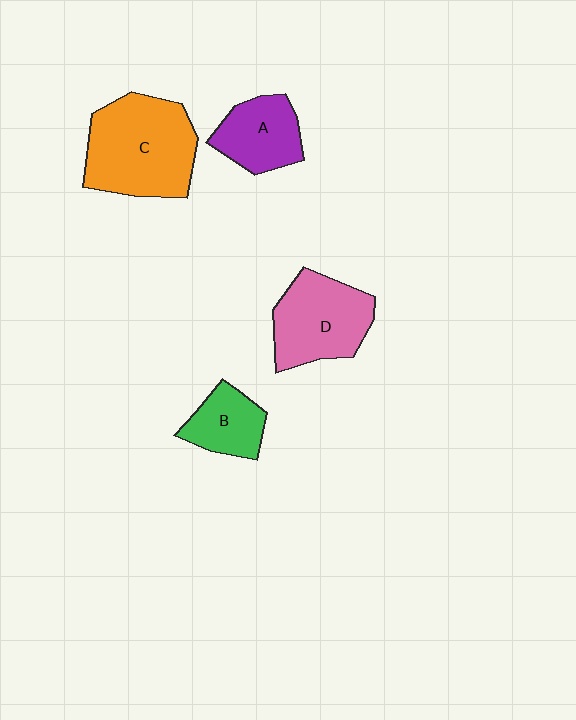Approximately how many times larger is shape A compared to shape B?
Approximately 1.2 times.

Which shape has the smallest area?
Shape B (green).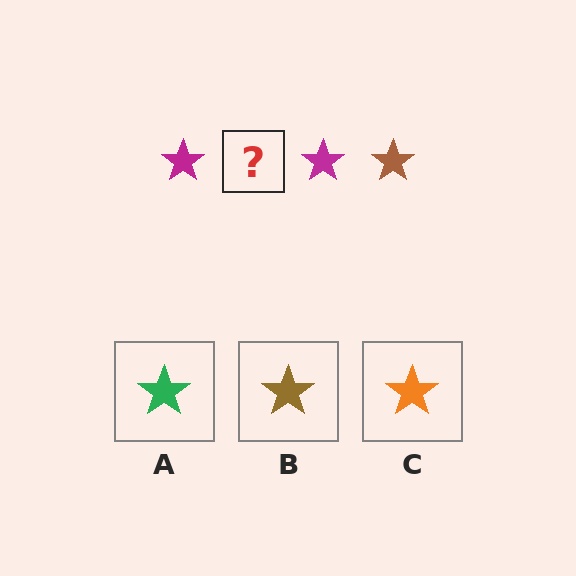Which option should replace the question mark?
Option B.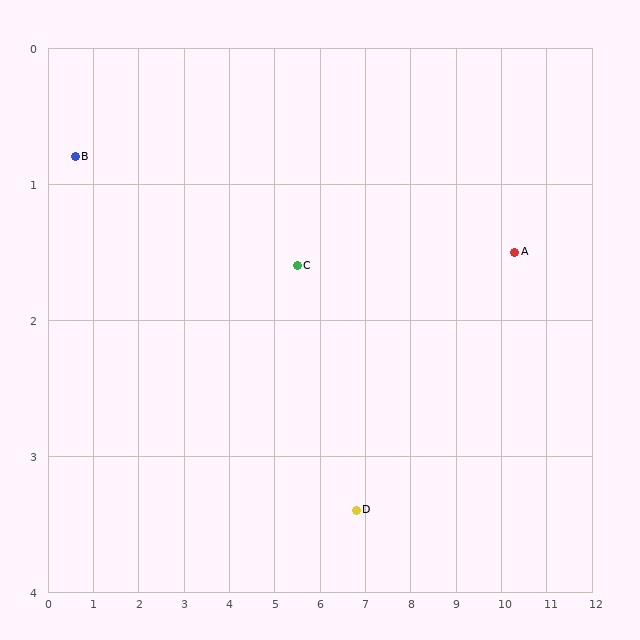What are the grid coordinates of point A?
Point A is at approximately (10.3, 1.5).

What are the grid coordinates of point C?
Point C is at approximately (5.5, 1.6).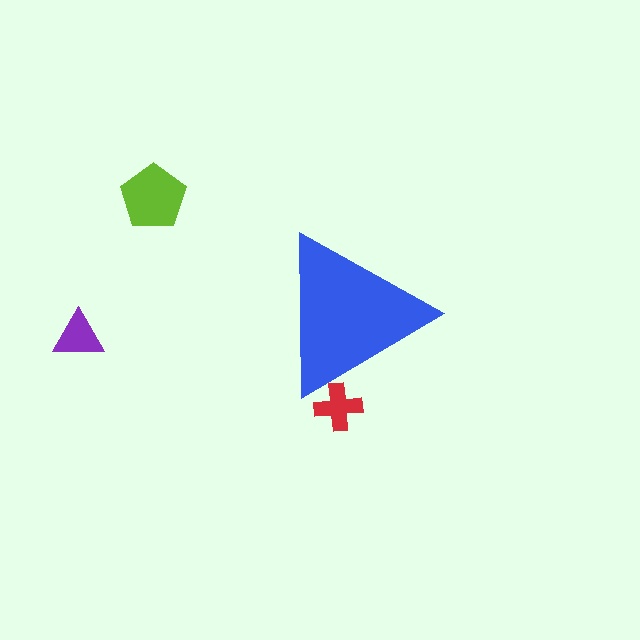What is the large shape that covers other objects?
A blue triangle.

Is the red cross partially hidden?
Yes, the red cross is partially hidden behind the blue triangle.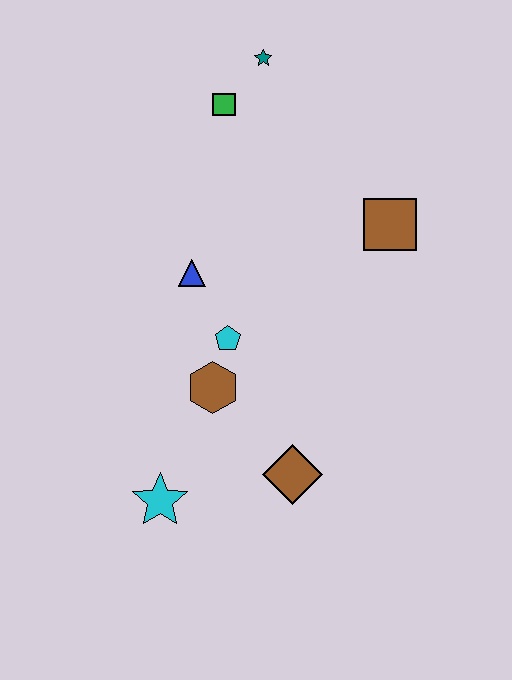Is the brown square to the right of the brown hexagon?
Yes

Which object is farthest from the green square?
The cyan star is farthest from the green square.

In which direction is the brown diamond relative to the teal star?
The brown diamond is below the teal star.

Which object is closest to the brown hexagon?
The cyan pentagon is closest to the brown hexagon.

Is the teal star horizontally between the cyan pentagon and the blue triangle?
No